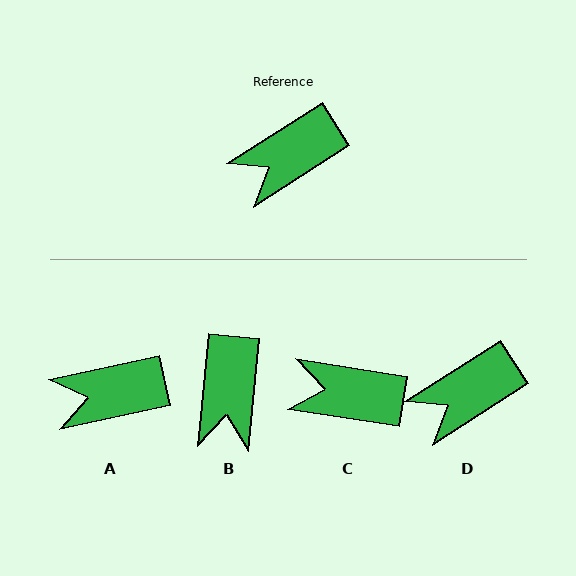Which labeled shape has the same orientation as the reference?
D.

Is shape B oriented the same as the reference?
No, it is off by about 52 degrees.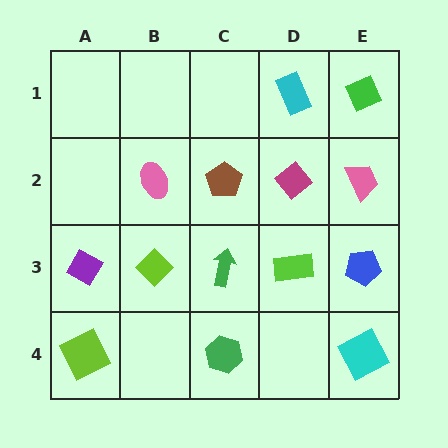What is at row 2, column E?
A pink trapezoid.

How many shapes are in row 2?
4 shapes.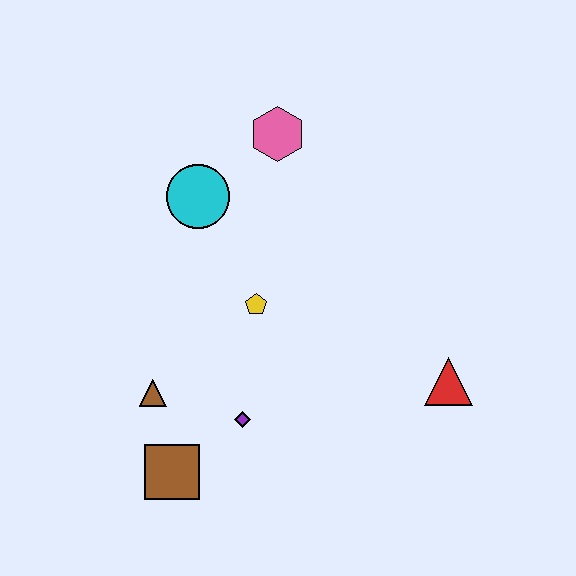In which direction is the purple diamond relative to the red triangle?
The purple diamond is to the left of the red triangle.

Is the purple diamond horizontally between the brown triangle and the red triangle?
Yes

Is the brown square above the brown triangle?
No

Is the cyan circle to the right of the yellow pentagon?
No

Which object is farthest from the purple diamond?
The pink hexagon is farthest from the purple diamond.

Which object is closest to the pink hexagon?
The cyan circle is closest to the pink hexagon.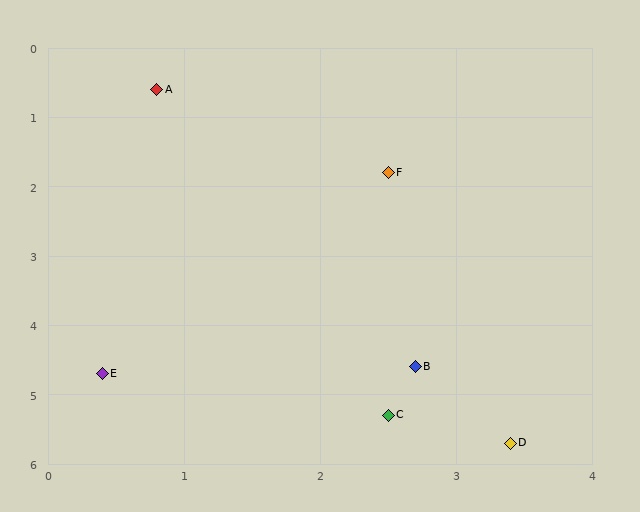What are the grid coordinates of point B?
Point B is at approximately (2.7, 4.6).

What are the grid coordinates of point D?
Point D is at approximately (3.4, 5.7).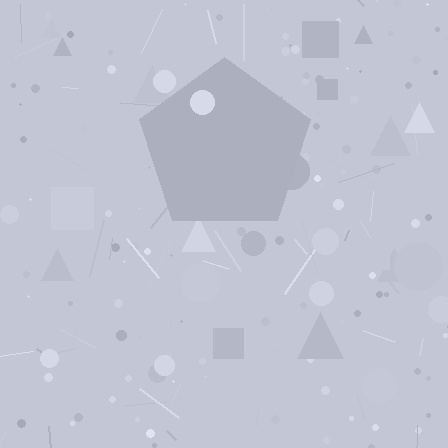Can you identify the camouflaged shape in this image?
The camouflaged shape is a pentagon.